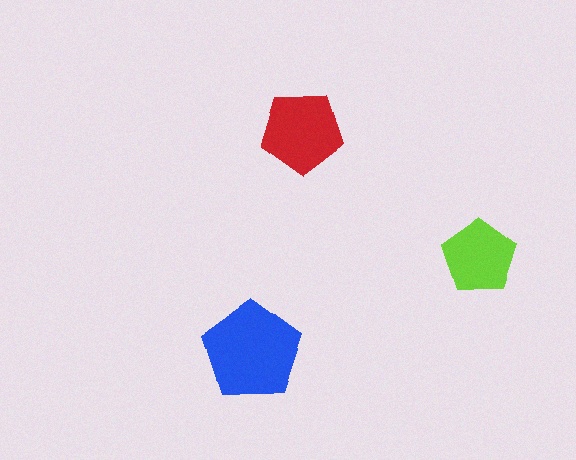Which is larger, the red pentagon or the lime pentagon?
The red one.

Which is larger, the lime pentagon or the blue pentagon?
The blue one.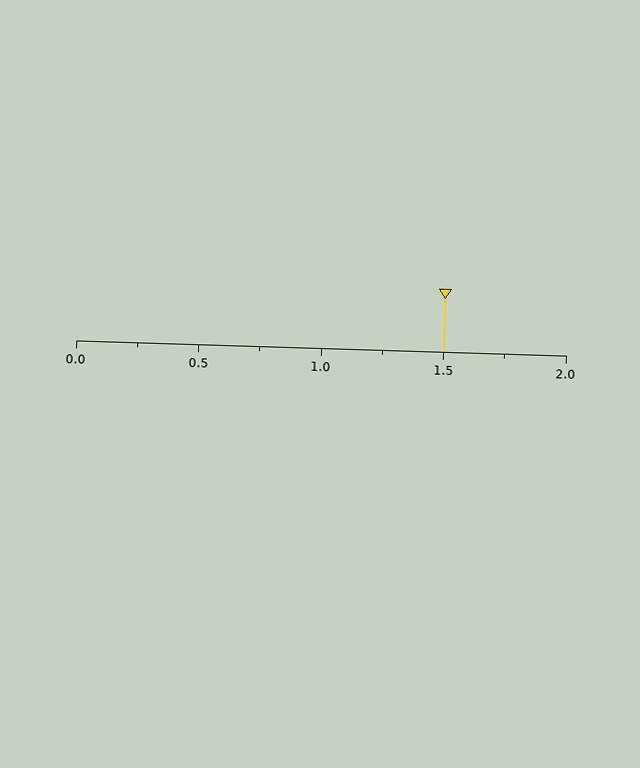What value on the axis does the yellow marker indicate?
The marker indicates approximately 1.5.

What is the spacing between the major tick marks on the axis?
The major ticks are spaced 0.5 apart.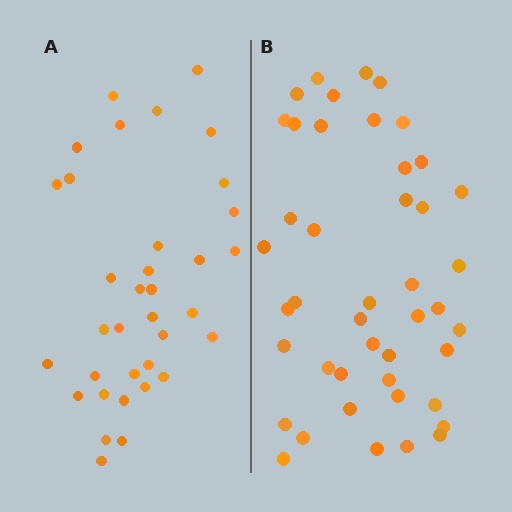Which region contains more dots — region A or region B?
Region B (the right region) has more dots.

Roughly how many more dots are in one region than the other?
Region B has roughly 8 or so more dots than region A.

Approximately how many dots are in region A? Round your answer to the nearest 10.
About 40 dots. (The exact count is 35, which rounds to 40.)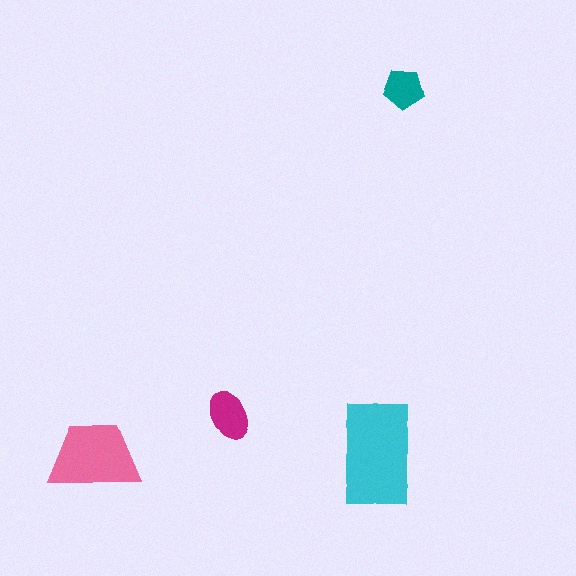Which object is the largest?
The cyan rectangle.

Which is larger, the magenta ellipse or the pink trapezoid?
The pink trapezoid.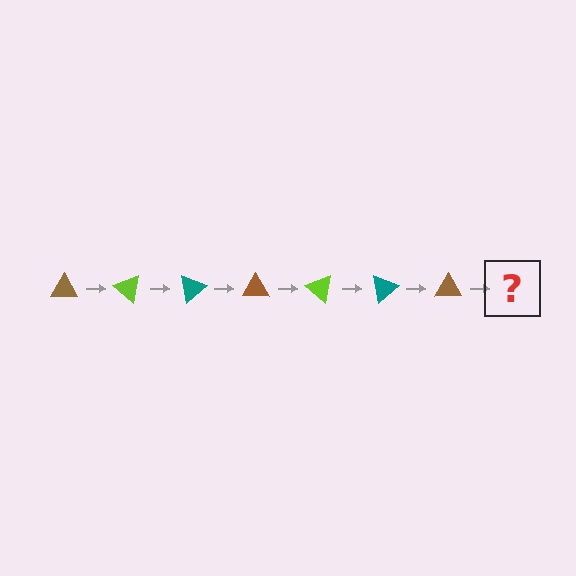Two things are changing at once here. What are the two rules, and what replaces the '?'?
The two rules are that it rotates 40 degrees each step and the color cycles through brown, lime, and teal. The '?' should be a lime triangle, rotated 280 degrees from the start.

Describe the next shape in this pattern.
It should be a lime triangle, rotated 280 degrees from the start.